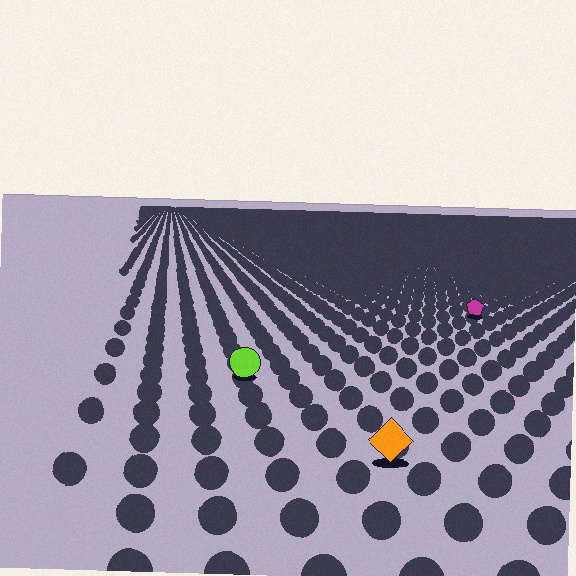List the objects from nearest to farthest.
From nearest to farthest: the orange diamond, the lime circle, the magenta pentagon.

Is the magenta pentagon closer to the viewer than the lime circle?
No. The lime circle is closer — you can tell from the texture gradient: the ground texture is coarser near it.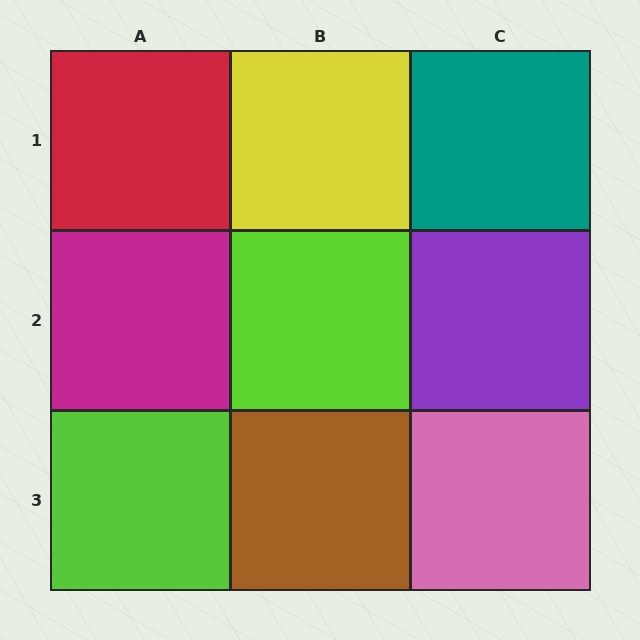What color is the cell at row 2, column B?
Lime.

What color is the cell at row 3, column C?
Pink.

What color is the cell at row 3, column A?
Lime.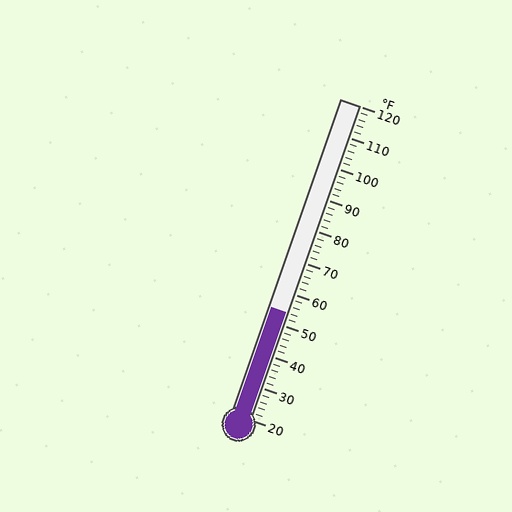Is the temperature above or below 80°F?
The temperature is below 80°F.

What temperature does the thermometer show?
The thermometer shows approximately 54°F.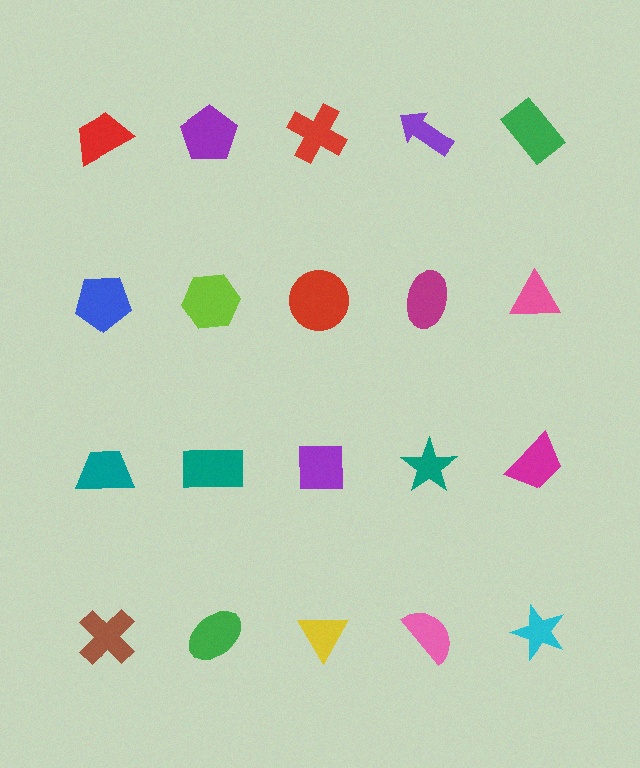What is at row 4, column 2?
A green ellipse.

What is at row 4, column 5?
A cyan star.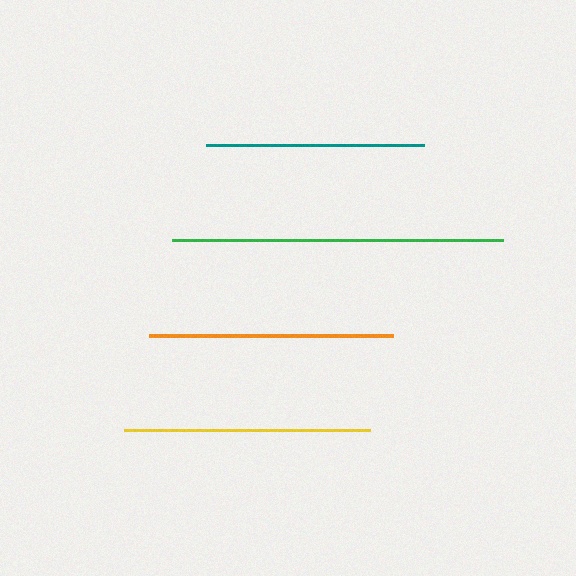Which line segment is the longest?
The green line is the longest at approximately 331 pixels.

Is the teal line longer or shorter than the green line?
The green line is longer than the teal line.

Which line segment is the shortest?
The teal line is the shortest at approximately 218 pixels.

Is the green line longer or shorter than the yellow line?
The green line is longer than the yellow line.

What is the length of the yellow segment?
The yellow segment is approximately 246 pixels long.